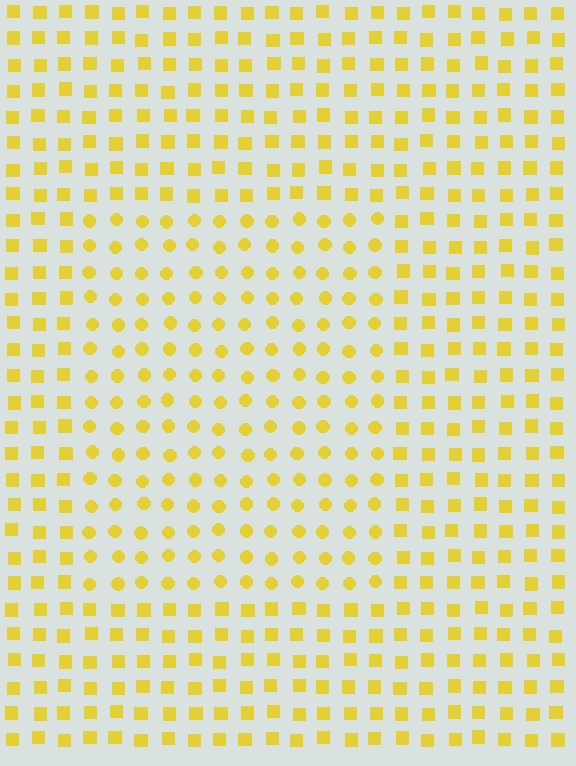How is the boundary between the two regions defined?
The boundary is defined by a change in element shape: circles inside vs. squares outside. All elements share the same color and spacing.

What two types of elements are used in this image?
The image uses circles inside the rectangle region and squares outside it.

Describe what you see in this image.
The image is filled with small yellow elements arranged in a uniform grid. A rectangle-shaped region contains circles, while the surrounding area contains squares. The boundary is defined purely by the change in element shape.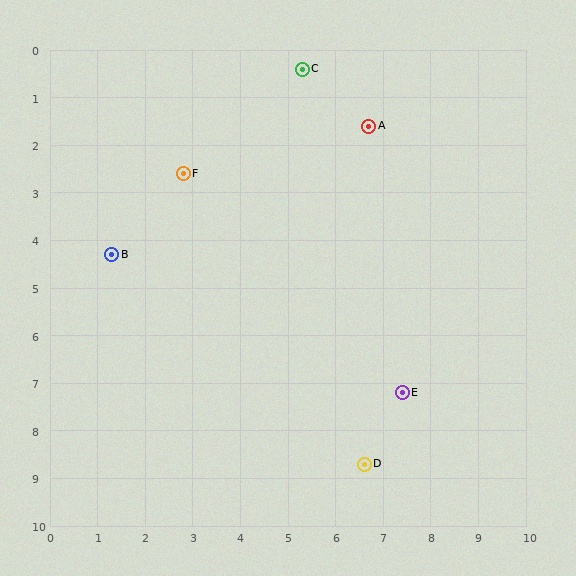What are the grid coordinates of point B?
Point B is at approximately (1.3, 4.3).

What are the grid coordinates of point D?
Point D is at approximately (6.6, 8.7).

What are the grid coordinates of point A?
Point A is at approximately (6.7, 1.6).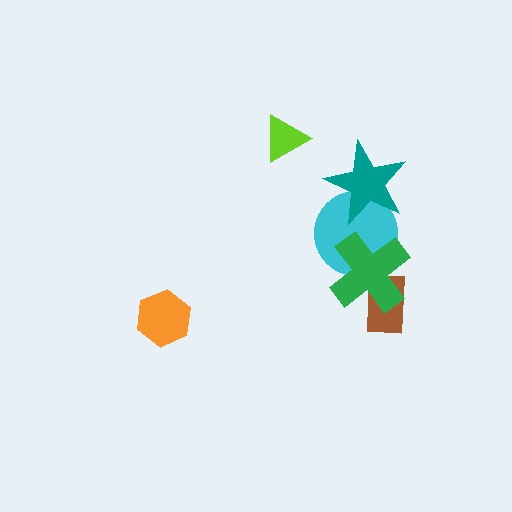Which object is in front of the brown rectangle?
The green cross is in front of the brown rectangle.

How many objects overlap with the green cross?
2 objects overlap with the green cross.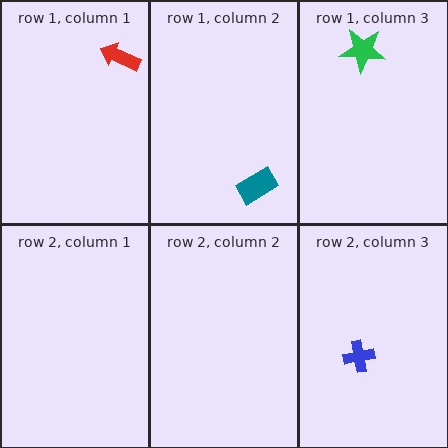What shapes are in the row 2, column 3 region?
The blue cross.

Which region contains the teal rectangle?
The row 1, column 2 region.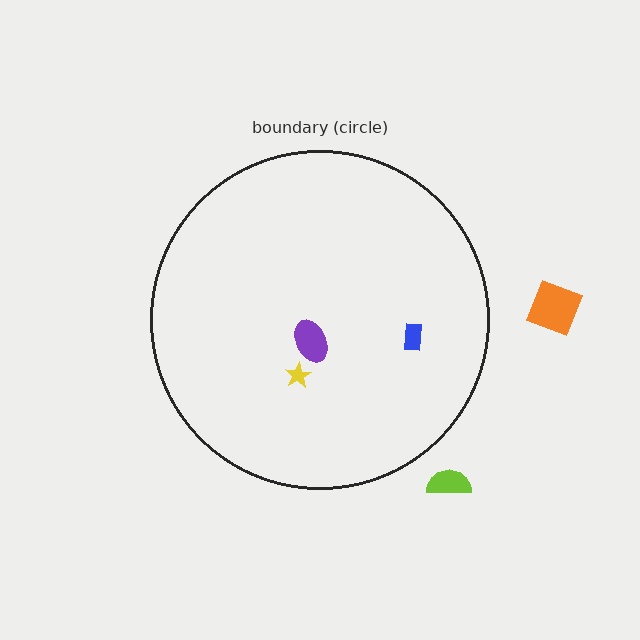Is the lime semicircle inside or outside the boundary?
Outside.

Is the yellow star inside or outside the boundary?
Inside.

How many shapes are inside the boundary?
3 inside, 2 outside.